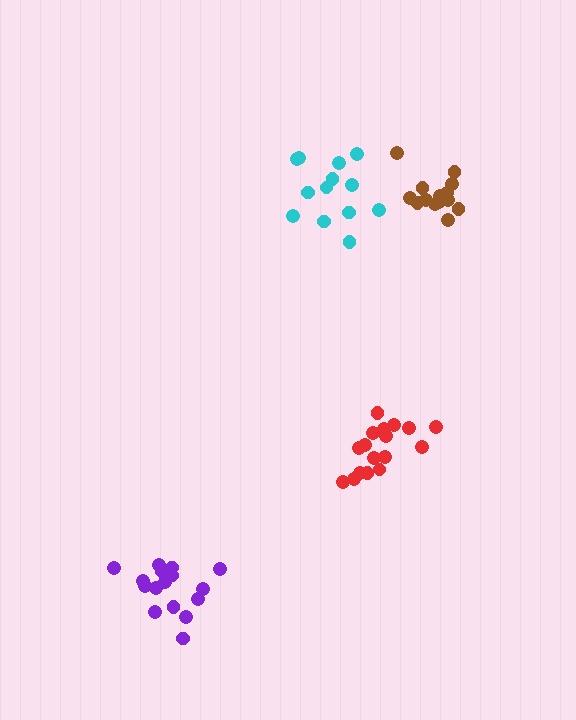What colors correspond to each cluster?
The clusters are colored: cyan, red, brown, purple.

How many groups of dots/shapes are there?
There are 4 groups.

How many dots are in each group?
Group 1: 13 dots, Group 2: 17 dots, Group 3: 14 dots, Group 4: 16 dots (60 total).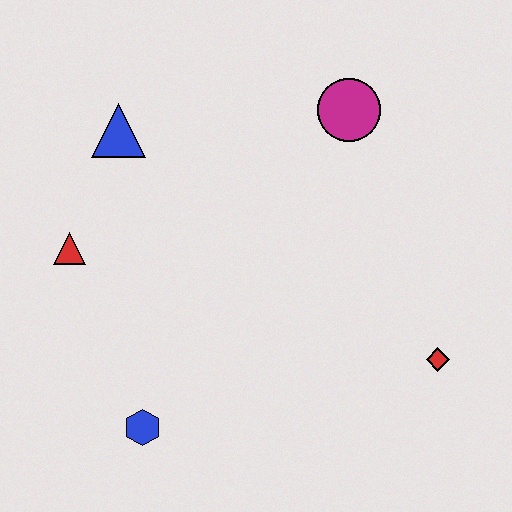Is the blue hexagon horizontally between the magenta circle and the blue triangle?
Yes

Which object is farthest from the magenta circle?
The blue hexagon is farthest from the magenta circle.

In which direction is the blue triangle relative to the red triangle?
The blue triangle is above the red triangle.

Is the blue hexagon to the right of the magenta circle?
No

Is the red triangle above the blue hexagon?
Yes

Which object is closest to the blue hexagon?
The red triangle is closest to the blue hexagon.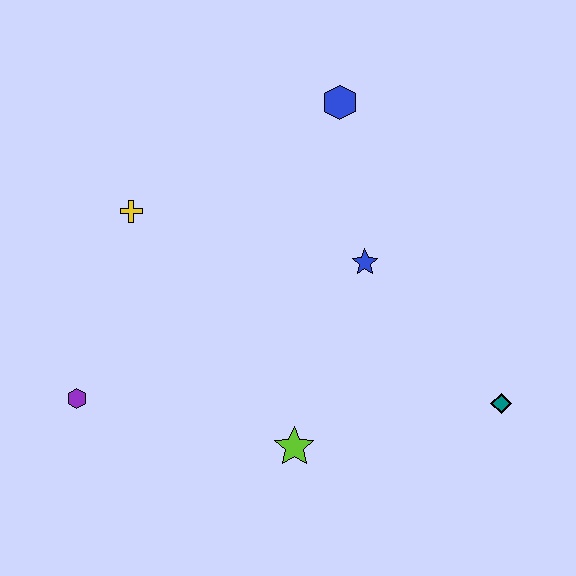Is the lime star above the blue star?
No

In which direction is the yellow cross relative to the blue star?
The yellow cross is to the left of the blue star.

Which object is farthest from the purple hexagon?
The teal diamond is farthest from the purple hexagon.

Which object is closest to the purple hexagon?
The yellow cross is closest to the purple hexagon.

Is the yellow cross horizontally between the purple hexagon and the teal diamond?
Yes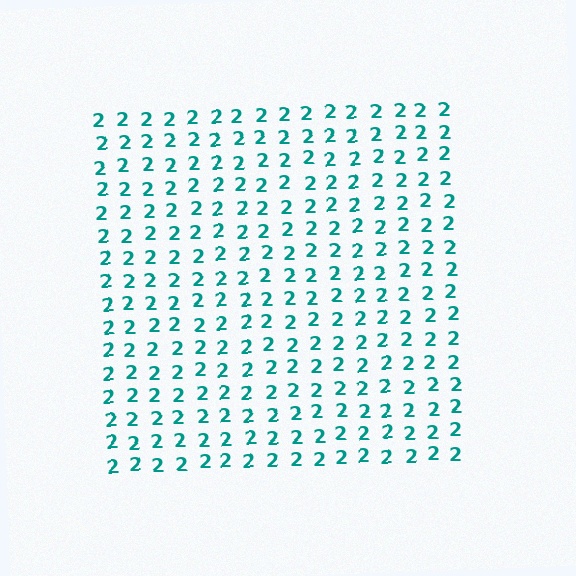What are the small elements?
The small elements are digit 2's.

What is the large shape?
The large shape is a square.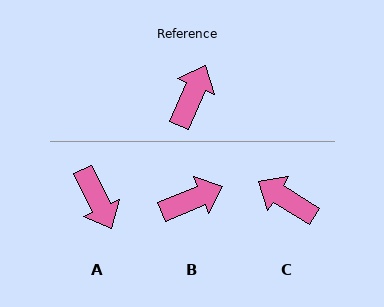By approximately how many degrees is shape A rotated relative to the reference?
Approximately 130 degrees clockwise.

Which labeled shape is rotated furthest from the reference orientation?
A, about 130 degrees away.